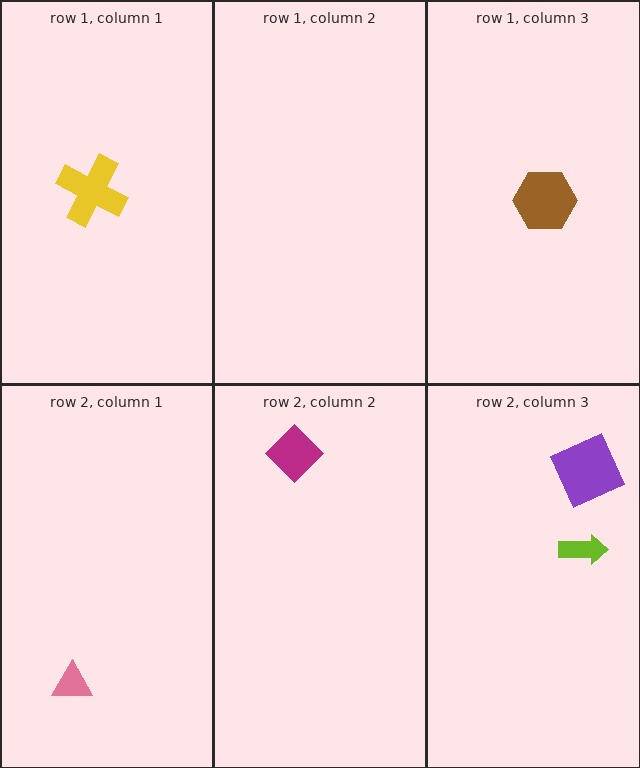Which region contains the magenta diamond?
The row 2, column 2 region.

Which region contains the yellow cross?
The row 1, column 1 region.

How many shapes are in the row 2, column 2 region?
1.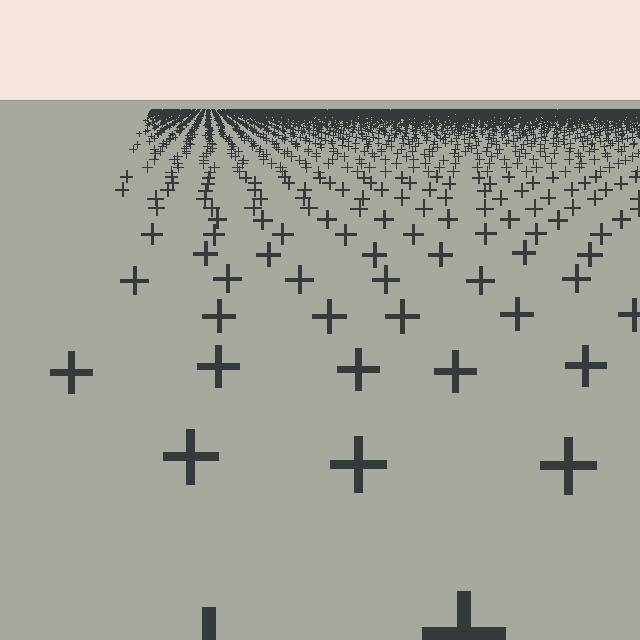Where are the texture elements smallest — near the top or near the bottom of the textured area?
Near the top.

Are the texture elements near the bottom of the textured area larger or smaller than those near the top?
Larger. Near the bottom, elements are closer to the viewer and appear at a bigger on-screen size.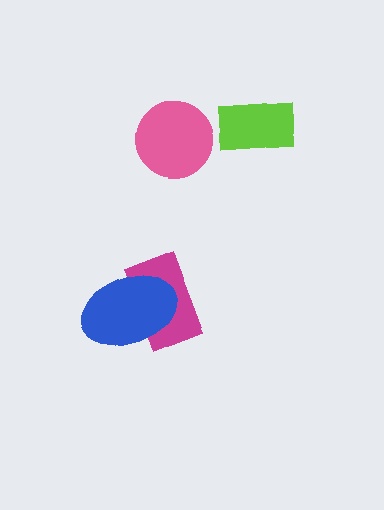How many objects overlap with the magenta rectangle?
1 object overlaps with the magenta rectangle.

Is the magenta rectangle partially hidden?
Yes, it is partially covered by another shape.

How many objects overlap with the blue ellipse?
1 object overlaps with the blue ellipse.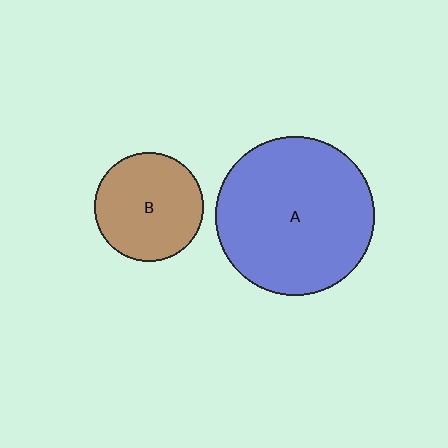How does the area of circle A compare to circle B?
Approximately 2.1 times.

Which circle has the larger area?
Circle A (blue).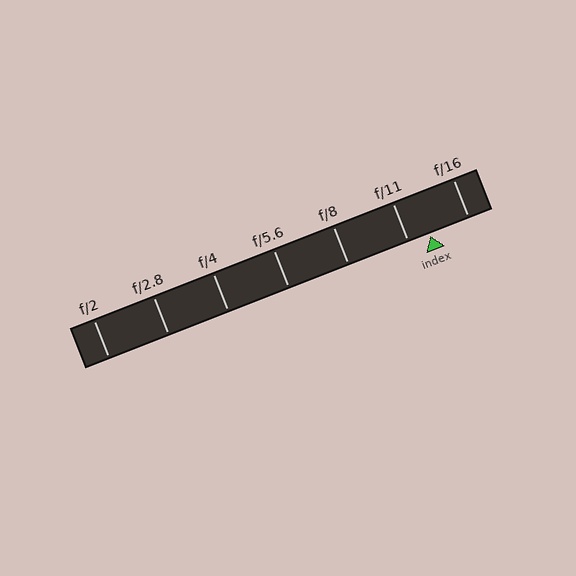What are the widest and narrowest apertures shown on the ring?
The widest aperture shown is f/2 and the narrowest is f/16.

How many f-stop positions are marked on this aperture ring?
There are 7 f-stop positions marked.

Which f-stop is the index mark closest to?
The index mark is closest to f/11.